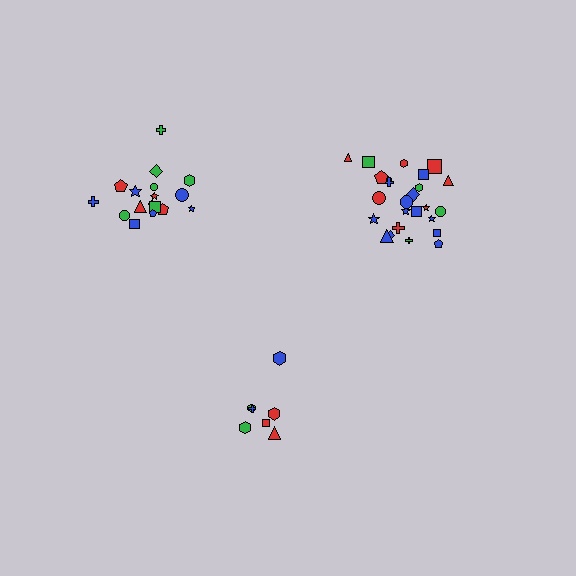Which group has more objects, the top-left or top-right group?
The top-right group.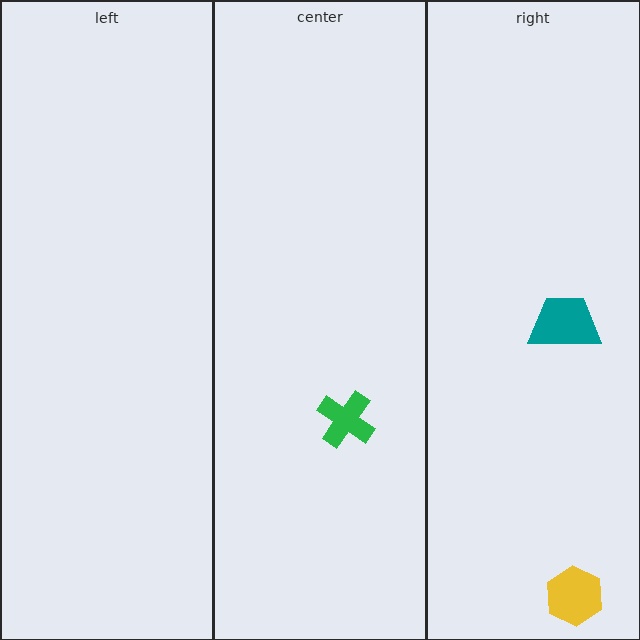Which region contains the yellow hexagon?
The right region.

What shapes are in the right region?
The yellow hexagon, the teal trapezoid.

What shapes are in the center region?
The green cross.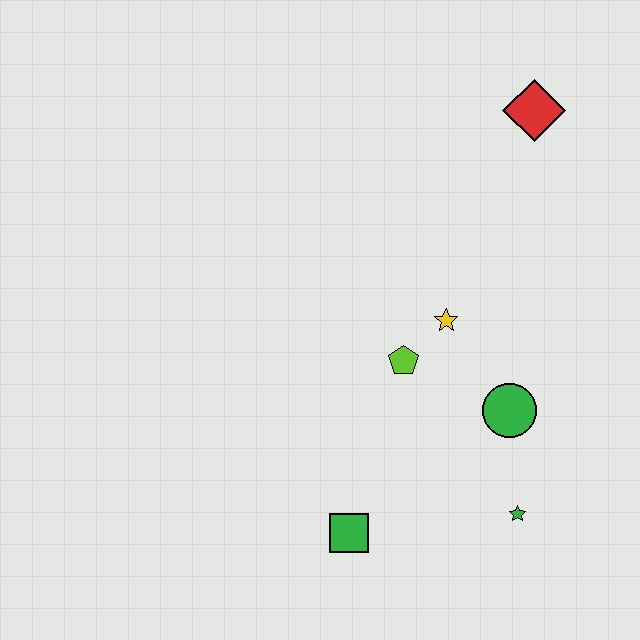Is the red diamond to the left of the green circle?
No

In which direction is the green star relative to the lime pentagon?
The green star is below the lime pentagon.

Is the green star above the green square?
Yes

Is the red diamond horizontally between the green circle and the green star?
No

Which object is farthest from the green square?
The red diamond is farthest from the green square.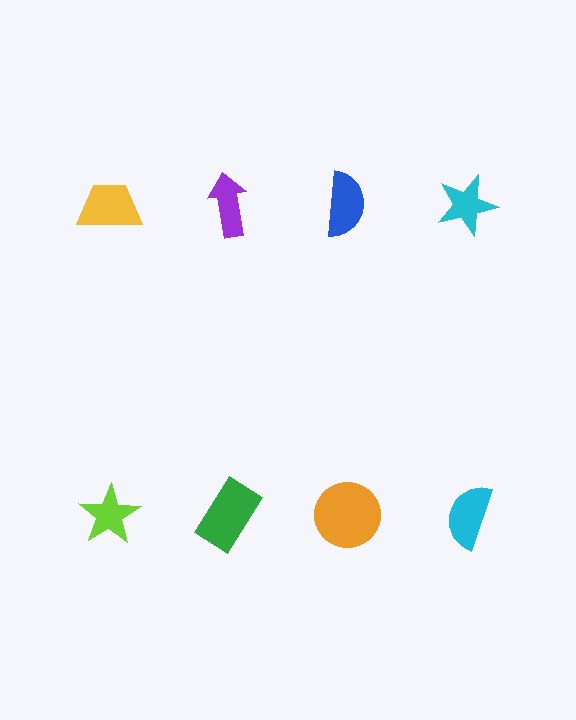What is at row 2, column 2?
A green rectangle.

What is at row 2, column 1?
A lime star.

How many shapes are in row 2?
4 shapes.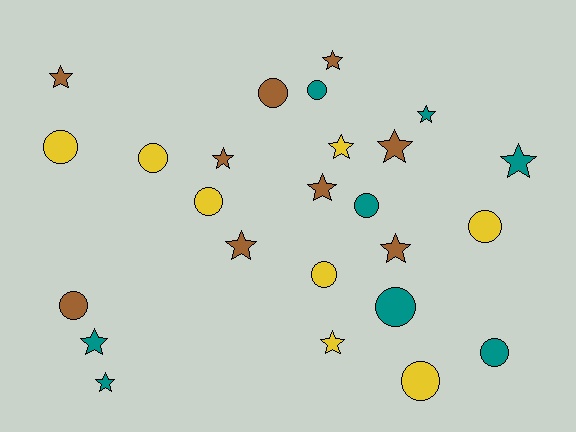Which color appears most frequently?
Brown, with 9 objects.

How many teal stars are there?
There are 4 teal stars.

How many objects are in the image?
There are 25 objects.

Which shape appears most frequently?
Star, with 13 objects.